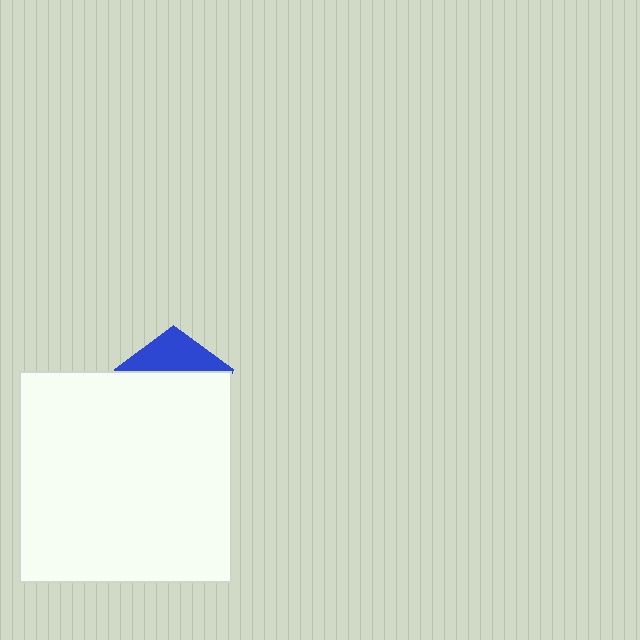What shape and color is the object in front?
The object in front is a white square.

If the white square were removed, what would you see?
You would see the complete blue pentagon.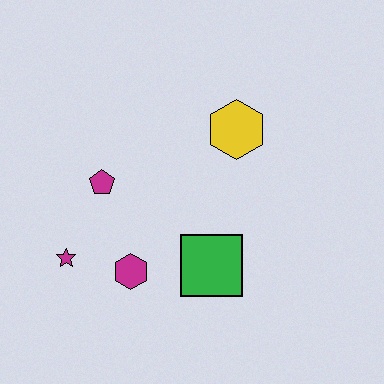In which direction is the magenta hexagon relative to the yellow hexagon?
The magenta hexagon is below the yellow hexagon.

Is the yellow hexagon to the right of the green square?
Yes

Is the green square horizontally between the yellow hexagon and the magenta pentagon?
Yes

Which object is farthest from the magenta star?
The yellow hexagon is farthest from the magenta star.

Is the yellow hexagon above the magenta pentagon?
Yes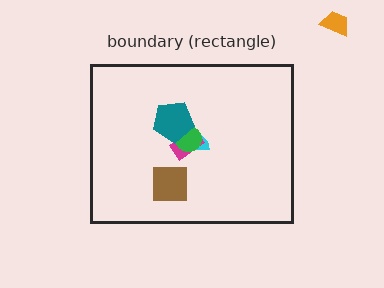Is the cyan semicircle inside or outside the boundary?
Inside.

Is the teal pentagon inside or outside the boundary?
Inside.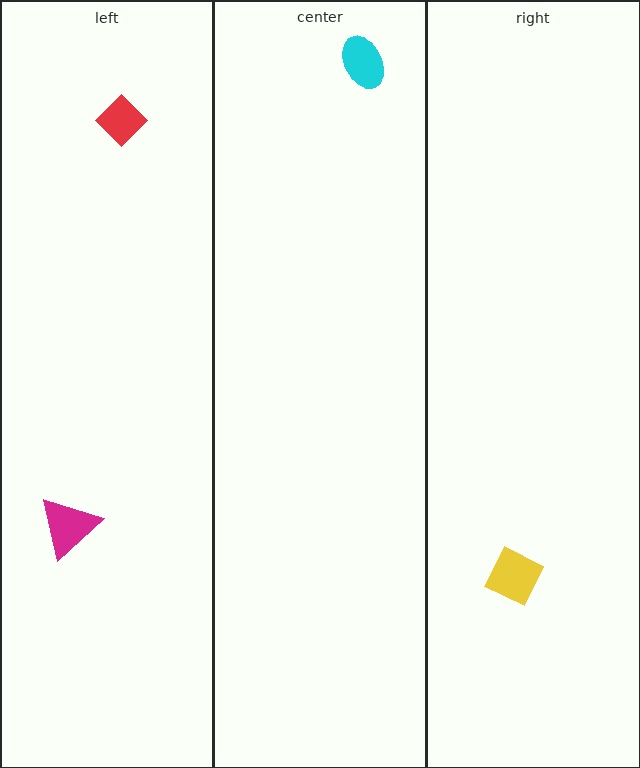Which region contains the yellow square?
The right region.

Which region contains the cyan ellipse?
The center region.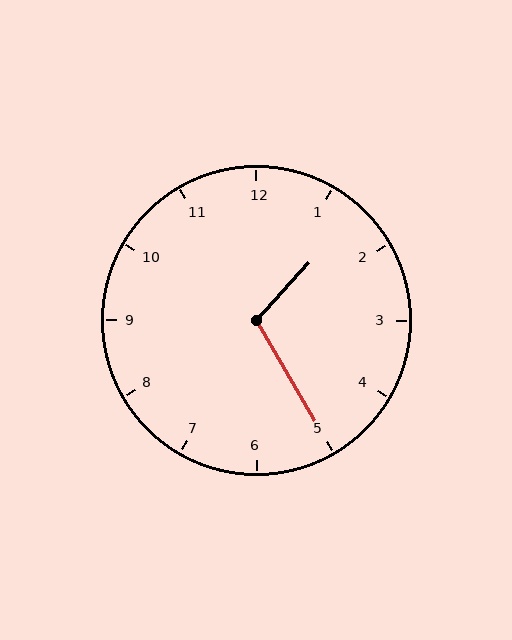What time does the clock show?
1:25.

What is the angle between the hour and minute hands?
Approximately 108 degrees.